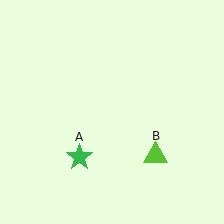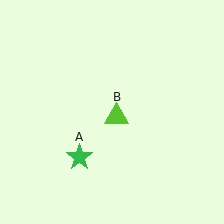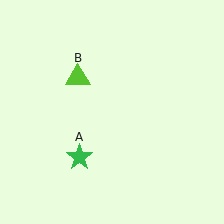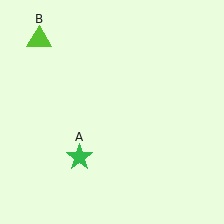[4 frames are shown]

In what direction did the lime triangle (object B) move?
The lime triangle (object B) moved up and to the left.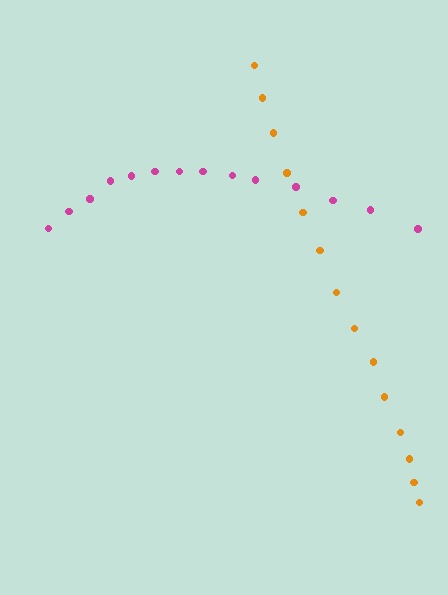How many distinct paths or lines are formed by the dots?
There are 2 distinct paths.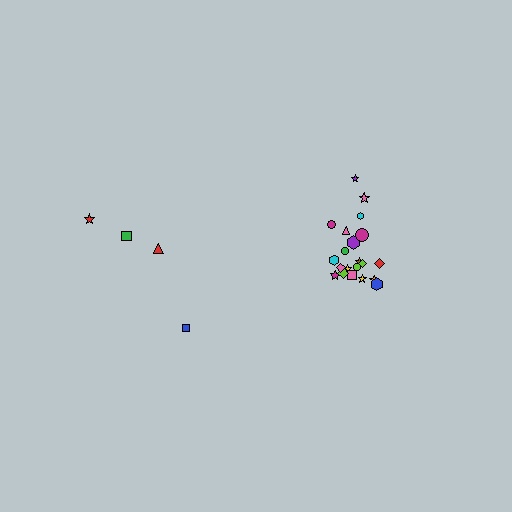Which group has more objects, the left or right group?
The right group.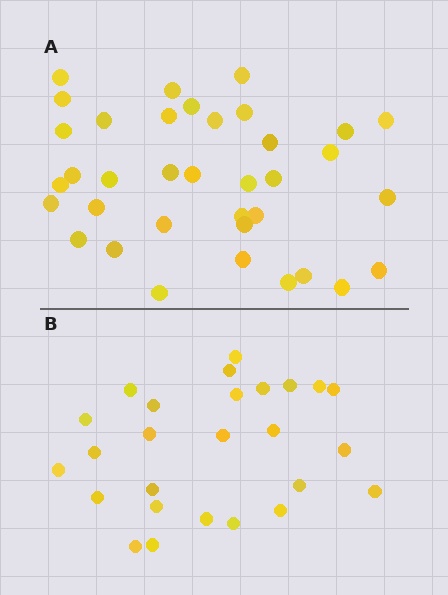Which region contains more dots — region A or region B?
Region A (the top region) has more dots.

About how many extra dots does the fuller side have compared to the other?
Region A has roughly 10 or so more dots than region B.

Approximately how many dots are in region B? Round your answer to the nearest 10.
About 30 dots. (The exact count is 26, which rounds to 30.)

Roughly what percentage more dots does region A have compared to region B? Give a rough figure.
About 40% more.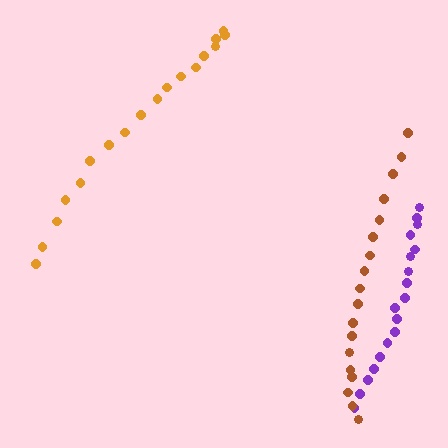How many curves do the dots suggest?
There are 3 distinct paths.